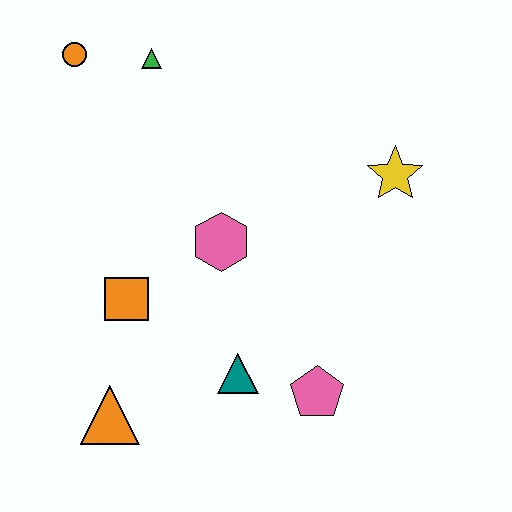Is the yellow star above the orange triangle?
Yes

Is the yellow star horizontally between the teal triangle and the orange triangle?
No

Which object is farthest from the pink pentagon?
The orange circle is farthest from the pink pentagon.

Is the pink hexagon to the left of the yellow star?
Yes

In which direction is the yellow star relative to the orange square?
The yellow star is to the right of the orange square.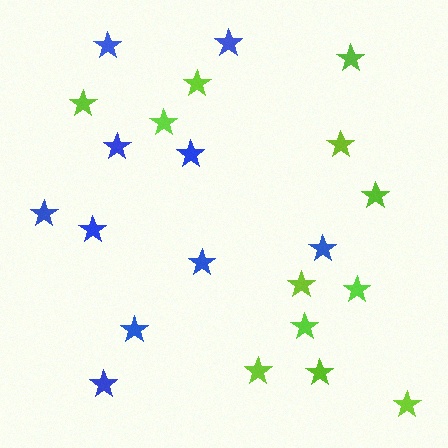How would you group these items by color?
There are 2 groups: one group of blue stars (10) and one group of lime stars (12).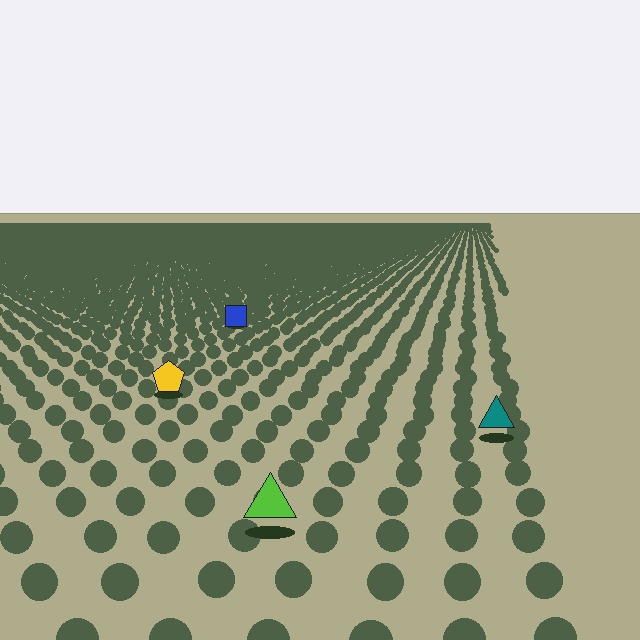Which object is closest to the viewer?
The lime triangle is closest. The texture marks near it are larger and more spread out.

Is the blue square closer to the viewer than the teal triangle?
No. The teal triangle is closer — you can tell from the texture gradient: the ground texture is coarser near it.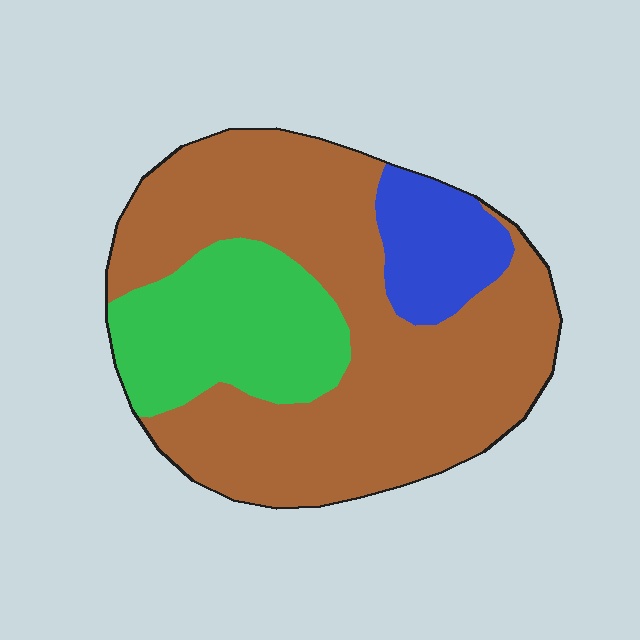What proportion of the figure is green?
Green takes up less than a quarter of the figure.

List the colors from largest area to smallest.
From largest to smallest: brown, green, blue.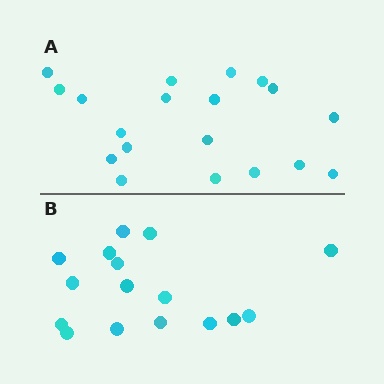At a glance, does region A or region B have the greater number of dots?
Region A (the top region) has more dots.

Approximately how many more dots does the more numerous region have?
Region A has just a few more — roughly 2 or 3 more dots than region B.